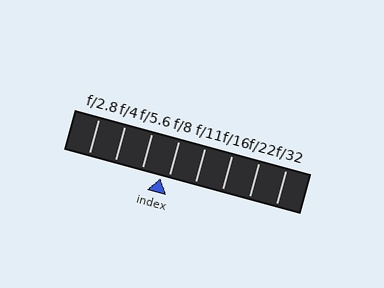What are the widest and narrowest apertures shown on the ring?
The widest aperture shown is f/2.8 and the narrowest is f/32.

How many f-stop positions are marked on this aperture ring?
There are 8 f-stop positions marked.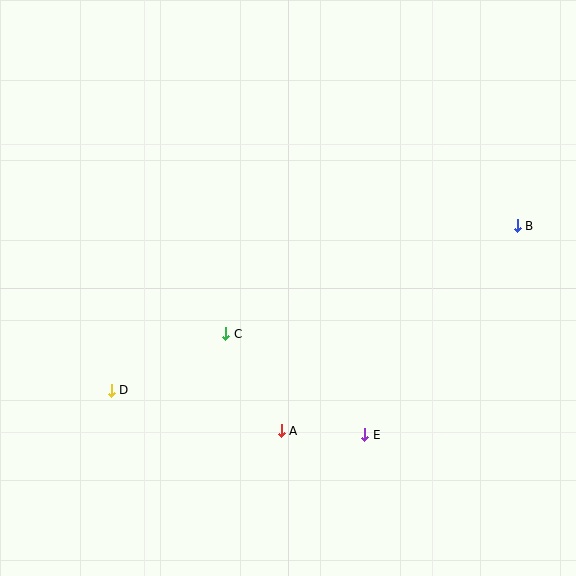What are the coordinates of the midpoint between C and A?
The midpoint between C and A is at (254, 382).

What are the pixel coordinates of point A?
Point A is at (281, 431).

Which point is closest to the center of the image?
Point C at (226, 334) is closest to the center.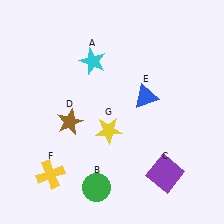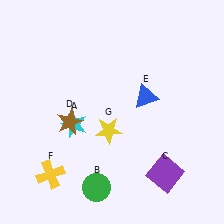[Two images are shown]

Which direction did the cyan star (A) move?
The cyan star (A) moved down.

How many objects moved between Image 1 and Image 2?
1 object moved between the two images.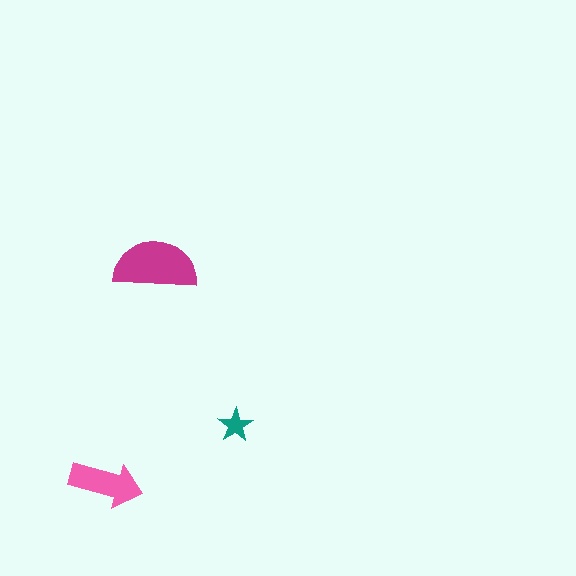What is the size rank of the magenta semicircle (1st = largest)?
1st.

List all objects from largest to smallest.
The magenta semicircle, the pink arrow, the teal star.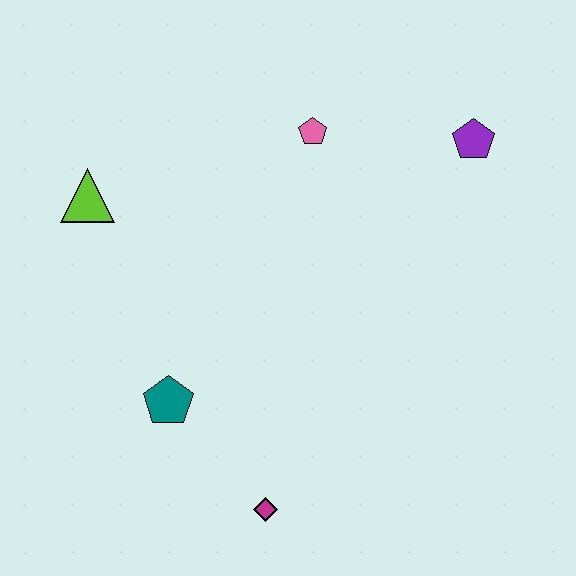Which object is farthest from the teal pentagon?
The purple pentagon is farthest from the teal pentagon.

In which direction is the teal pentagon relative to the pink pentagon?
The teal pentagon is below the pink pentagon.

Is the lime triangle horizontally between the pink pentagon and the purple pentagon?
No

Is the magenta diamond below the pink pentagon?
Yes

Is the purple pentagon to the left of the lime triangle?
No